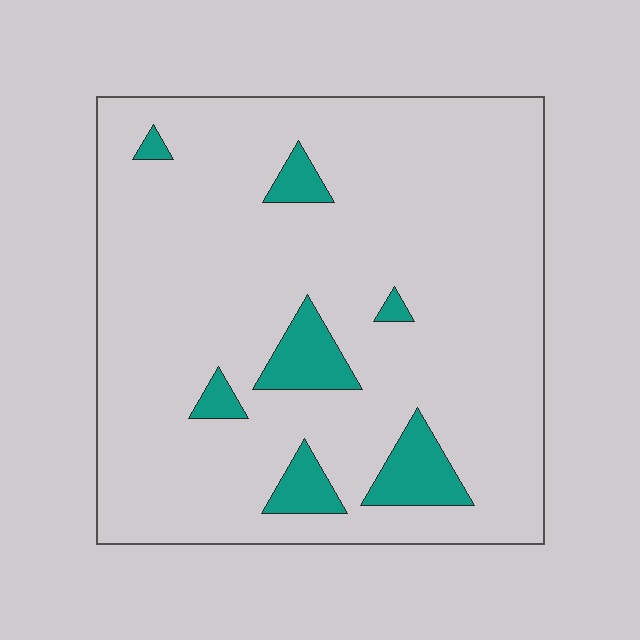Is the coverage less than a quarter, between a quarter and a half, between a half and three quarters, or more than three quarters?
Less than a quarter.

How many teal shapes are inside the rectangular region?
7.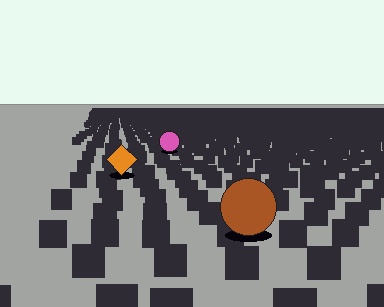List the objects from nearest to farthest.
From nearest to farthest: the brown circle, the orange diamond, the pink circle.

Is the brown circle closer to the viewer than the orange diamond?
Yes. The brown circle is closer — you can tell from the texture gradient: the ground texture is coarser near it.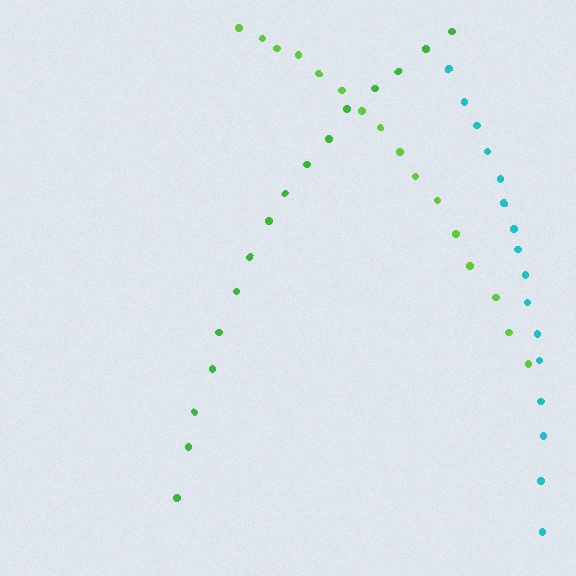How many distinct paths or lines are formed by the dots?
There are 3 distinct paths.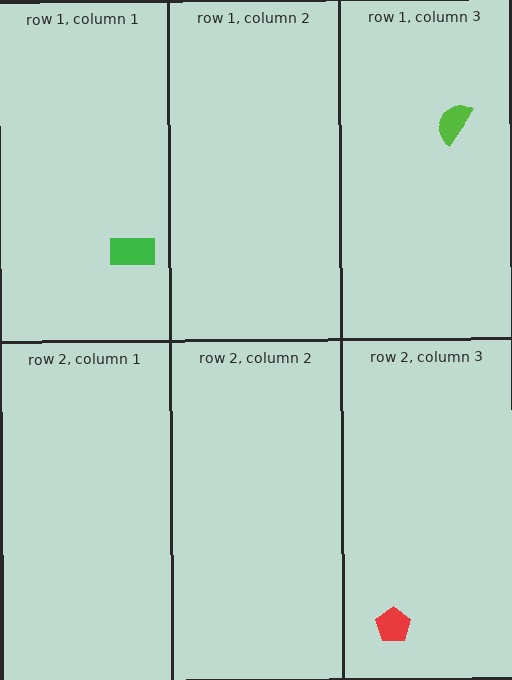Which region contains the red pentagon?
The row 2, column 3 region.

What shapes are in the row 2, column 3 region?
The red pentagon.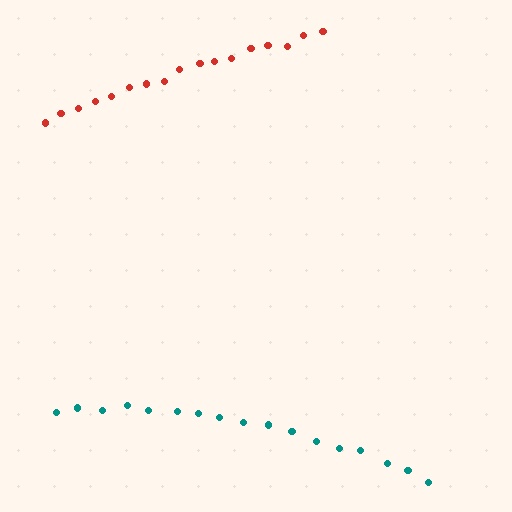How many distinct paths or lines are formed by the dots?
There are 2 distinct paths.